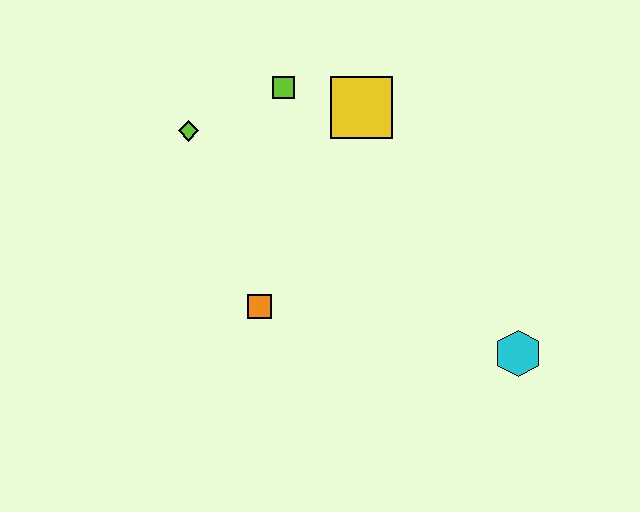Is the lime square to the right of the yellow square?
No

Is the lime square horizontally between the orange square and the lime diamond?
No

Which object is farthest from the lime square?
The cyan hexagon is farthest from the lime square.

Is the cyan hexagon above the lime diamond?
No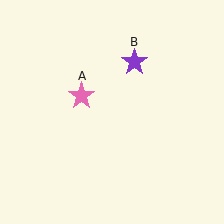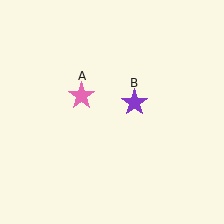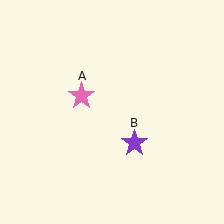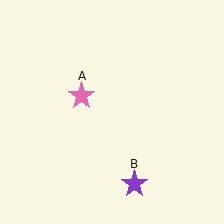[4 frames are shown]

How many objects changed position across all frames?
1 object changed position: purple star (object B).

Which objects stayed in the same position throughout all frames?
Pink star (object A) remained stationary.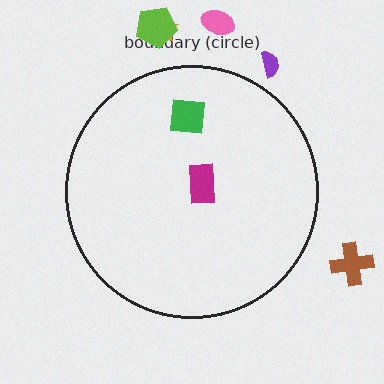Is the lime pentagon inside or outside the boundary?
Outside.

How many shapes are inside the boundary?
2 inside, 5 outside.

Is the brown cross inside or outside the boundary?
Outside.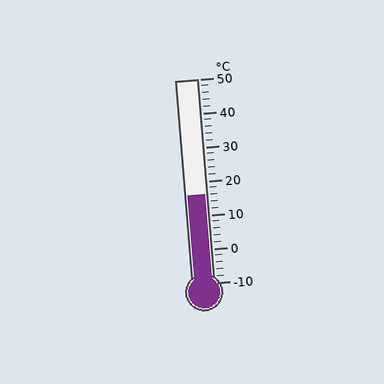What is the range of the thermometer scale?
The thermometer scale ranges from -10°C to 50°C.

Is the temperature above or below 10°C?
The temperature is above 10°C.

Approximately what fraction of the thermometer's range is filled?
The thermometer is filled to approximately 45% of its range.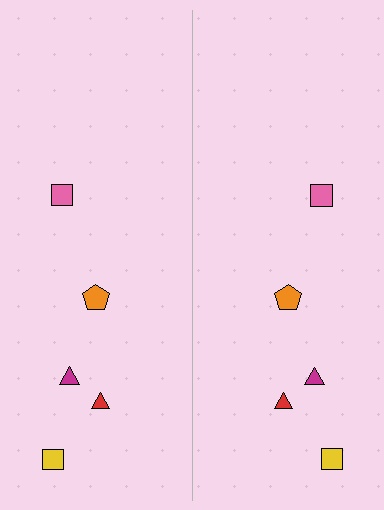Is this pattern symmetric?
Yes, this pattern has bilateral (reflection) symmetry.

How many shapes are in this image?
There are 10 shapes in this image.